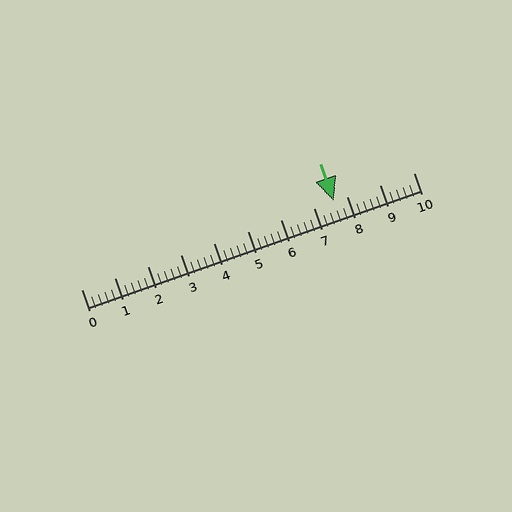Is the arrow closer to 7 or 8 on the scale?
The arrow is closer to 8.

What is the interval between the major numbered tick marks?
The major tick marks are spaced 1 units apart.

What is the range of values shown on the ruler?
The ruler shows values from 0 to 10.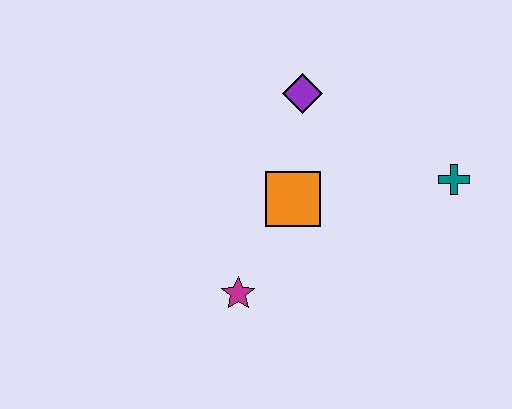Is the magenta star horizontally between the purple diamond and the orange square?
No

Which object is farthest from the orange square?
The teal cross is farthest from the orange square.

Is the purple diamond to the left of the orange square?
No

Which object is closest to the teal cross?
The orange square is closest to the teal cross.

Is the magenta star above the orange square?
No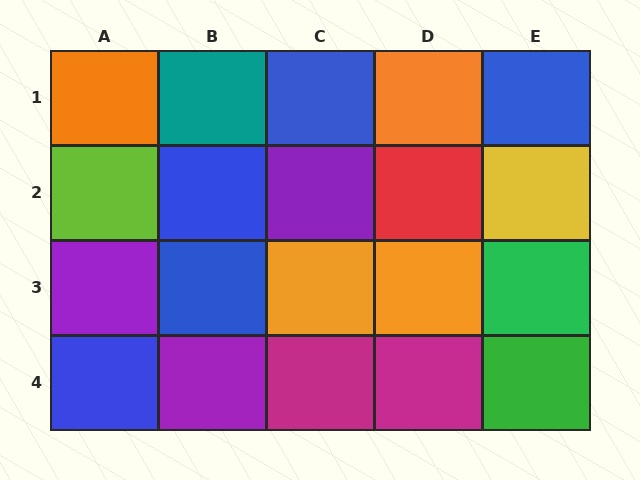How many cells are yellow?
1 cell is yellow.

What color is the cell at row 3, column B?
Blue.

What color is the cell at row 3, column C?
Orange.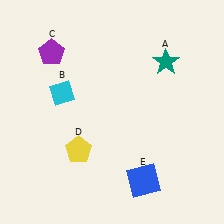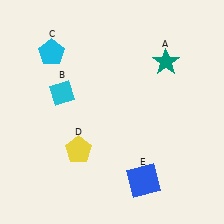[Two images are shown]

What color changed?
The pentagon (C) changed from purple in Image 1 to cyan in Image 2.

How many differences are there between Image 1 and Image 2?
There is 1 difference between the two images.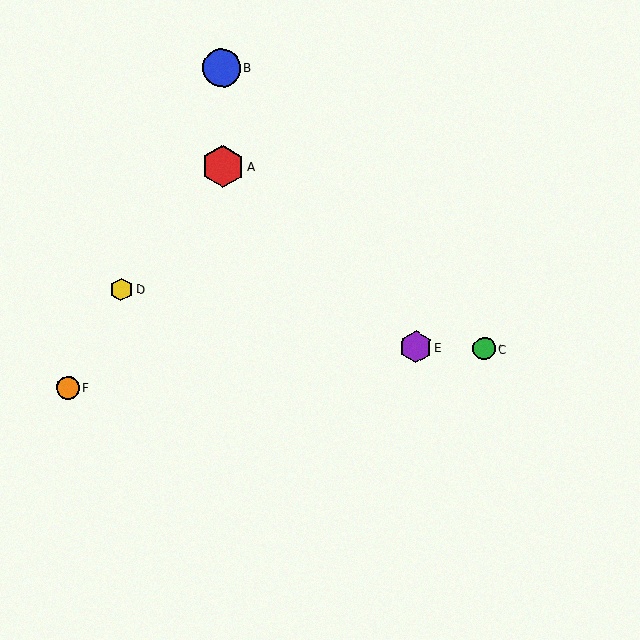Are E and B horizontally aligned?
No, E is at y≈347 and B is at y≈68.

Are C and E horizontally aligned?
Yes, both are at y≈349.